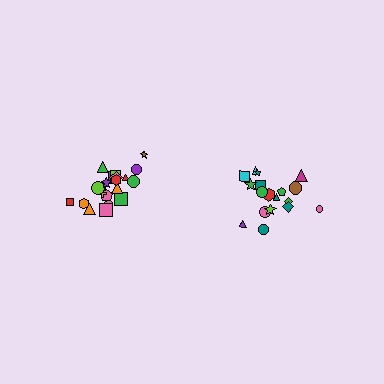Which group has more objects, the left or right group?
The left group.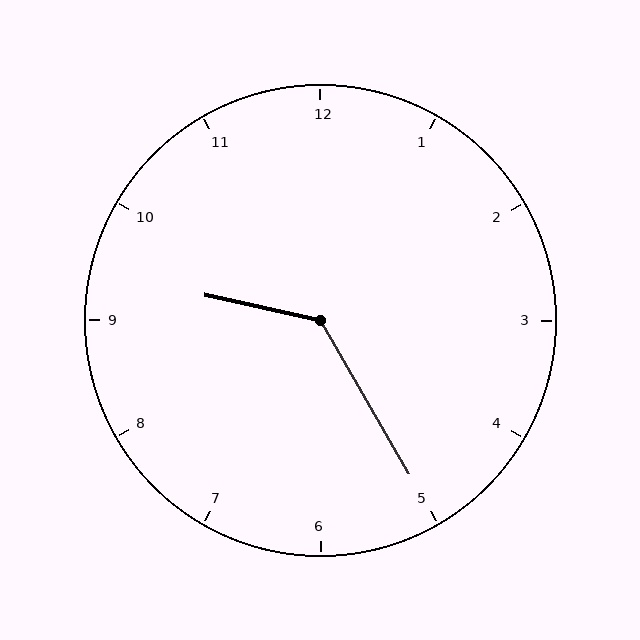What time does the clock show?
9:25.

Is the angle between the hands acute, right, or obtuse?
It is obtuse.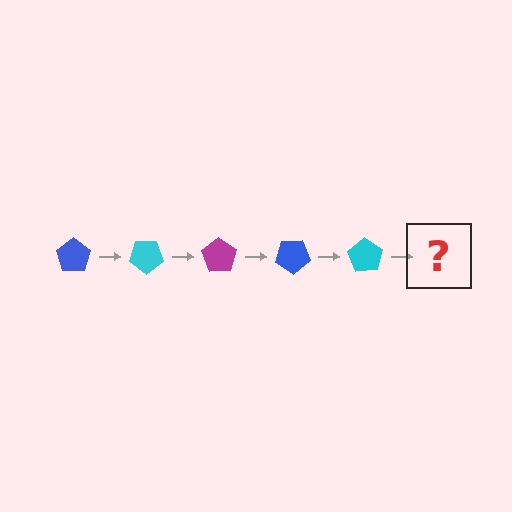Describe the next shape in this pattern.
It should be a magenta pentagon, rotated 175 degrees from the start.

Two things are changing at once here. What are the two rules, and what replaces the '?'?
The two rules are that it rotates 35 degrees each step and the color cycles through blue, cyan, and magenta. The '?' should be a magenta pentagon, rotated 175 degrees from the start.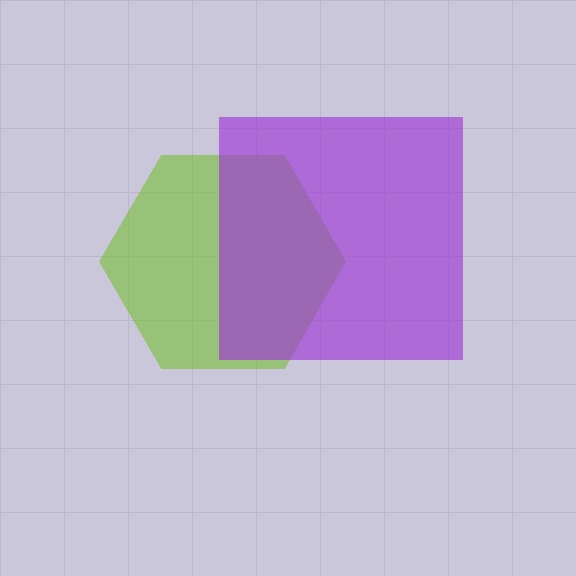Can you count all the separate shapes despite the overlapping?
Yes, there are 2 separate shapes.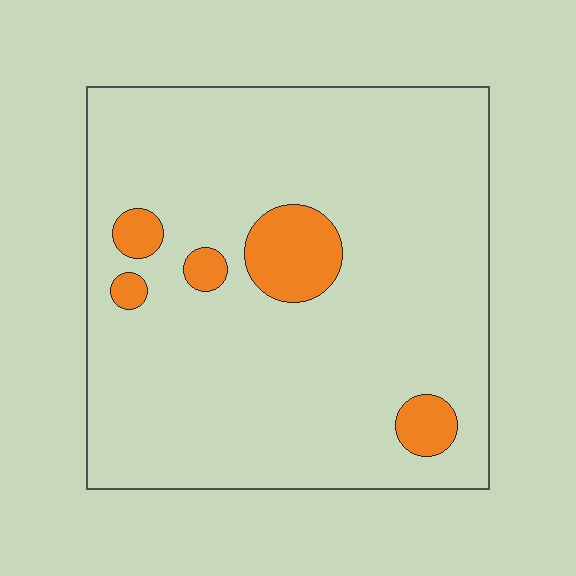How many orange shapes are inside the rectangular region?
5.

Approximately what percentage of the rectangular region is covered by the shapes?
Approximately 10%.